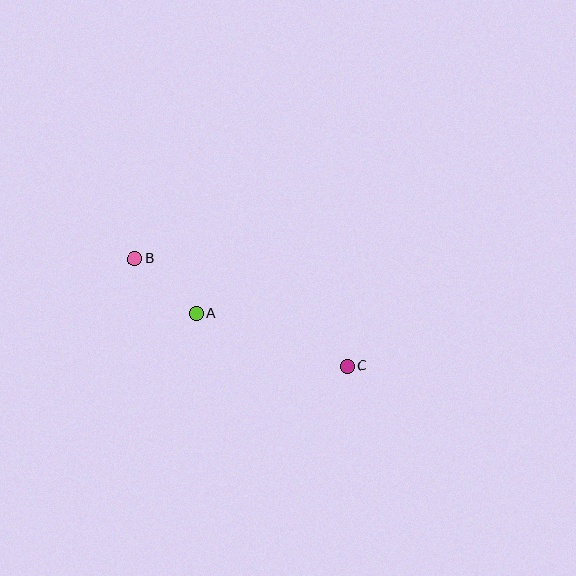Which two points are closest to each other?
Points A and B are closest to each other.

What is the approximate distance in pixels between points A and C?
The distance between A and C is approximately 160 pixels.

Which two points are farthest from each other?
Points B and C are farthest from each other.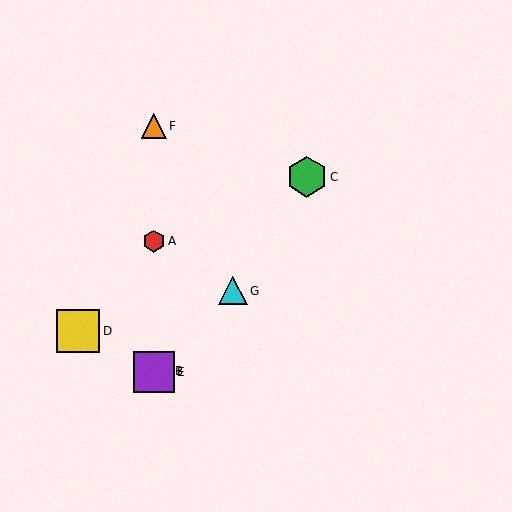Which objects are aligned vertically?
Objects A, B, E, F are aligned vertically.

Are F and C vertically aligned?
No, F is at x≈154 and C is at x≈307.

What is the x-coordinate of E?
Object E is at x≈154.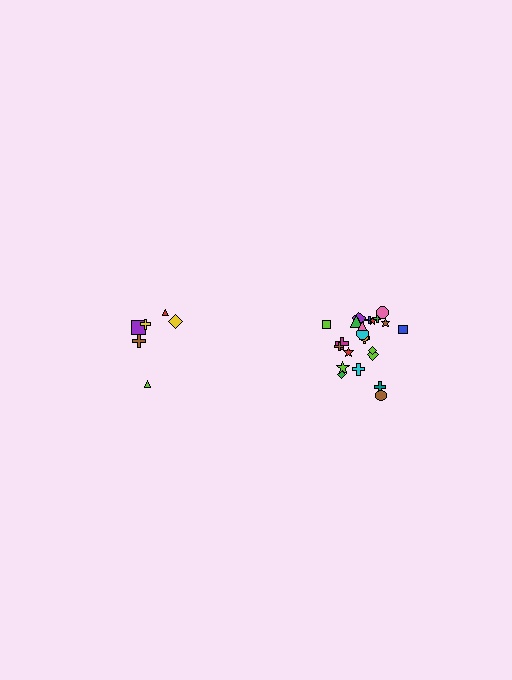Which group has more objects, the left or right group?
The right group.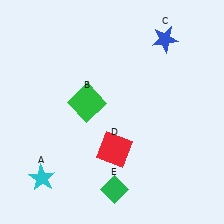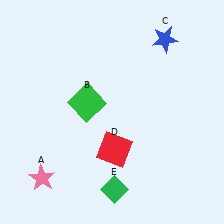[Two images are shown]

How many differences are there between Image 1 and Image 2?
There is 1 difference between the two images.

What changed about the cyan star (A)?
In Image 1, A is cyan. In Image 2, it changed to pink.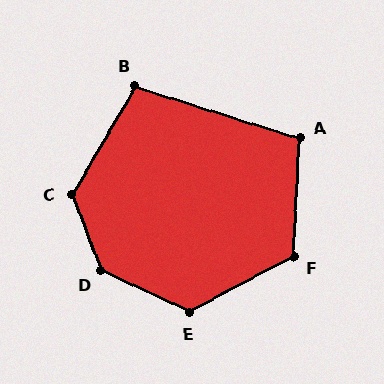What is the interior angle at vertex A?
Approximately 105 degrees (obtuse).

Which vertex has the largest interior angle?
D, at approximately 136 degrees.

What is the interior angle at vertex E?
Approximately 127 degrees (obtuse).